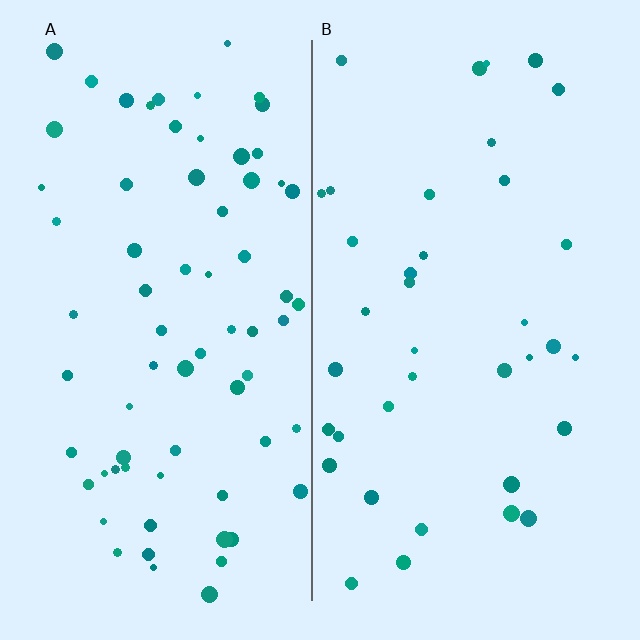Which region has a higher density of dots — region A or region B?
A (the left).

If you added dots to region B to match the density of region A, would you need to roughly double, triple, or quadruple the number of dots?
Approximately double.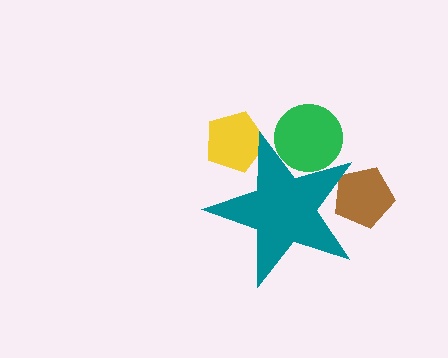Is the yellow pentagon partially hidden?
Yes, the yellow pentagon is partially hidden behind the teal star.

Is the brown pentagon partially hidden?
Yes, the brown pentagon is partially hidden behind the teal star.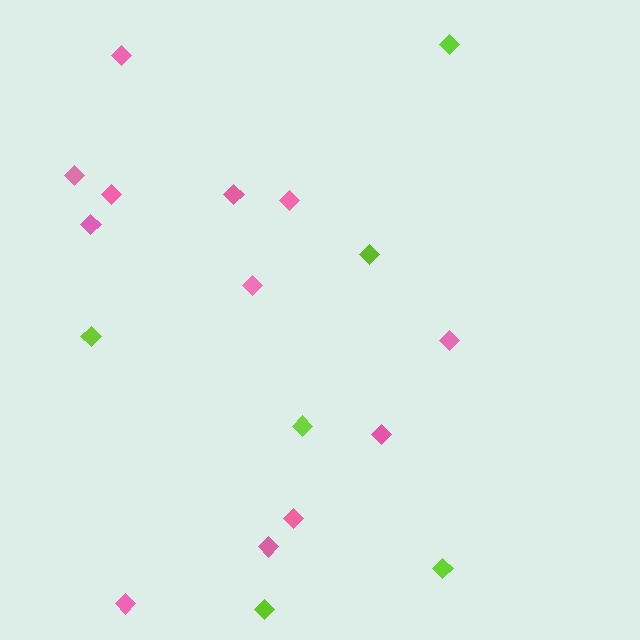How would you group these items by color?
There are 2 groups: one group of pink diamonds (12) and one group of lime diamonds (6).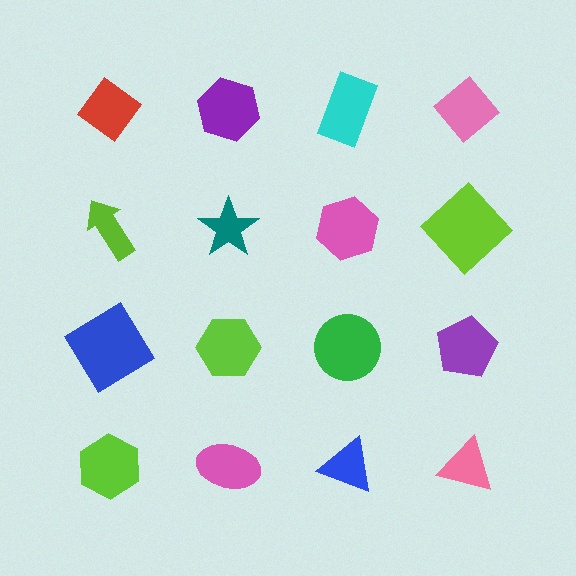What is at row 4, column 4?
A pink triangle.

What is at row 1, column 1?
A red diamond.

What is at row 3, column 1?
A blue diamond.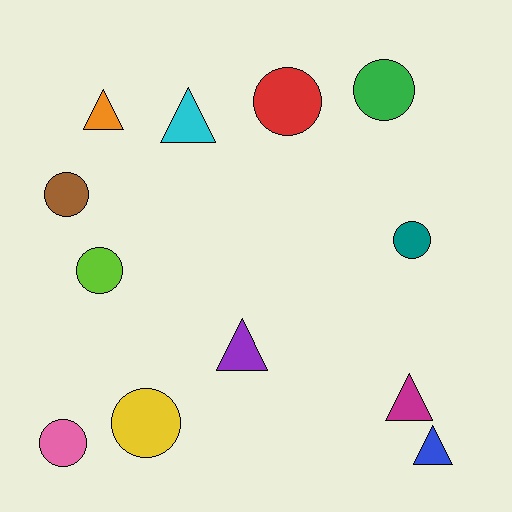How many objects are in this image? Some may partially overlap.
There are 12 objects.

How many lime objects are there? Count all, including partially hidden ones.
There is 1 lime object.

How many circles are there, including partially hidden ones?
There are 7 circles.